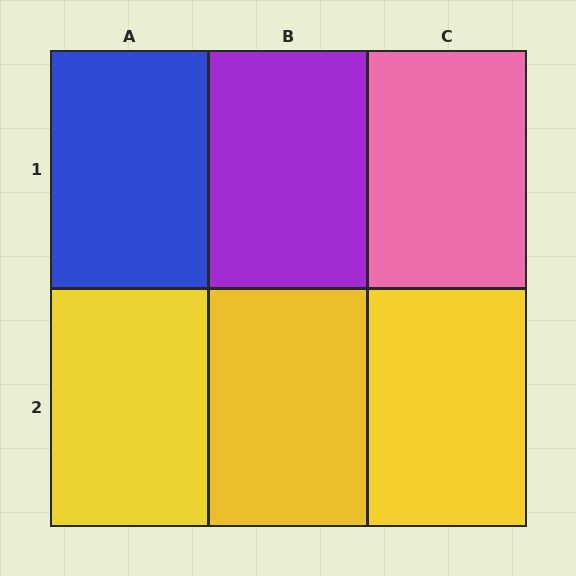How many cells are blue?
1 cell is blue.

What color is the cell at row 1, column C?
Pink.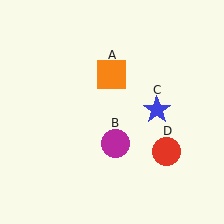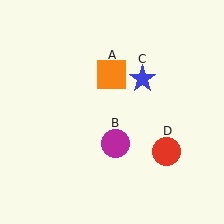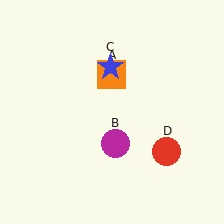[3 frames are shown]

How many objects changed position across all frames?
1 object changed position: blue star (object C).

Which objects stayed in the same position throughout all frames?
Orange square (object A) and magenta circle (object B) and red circle (object D) remained stationary.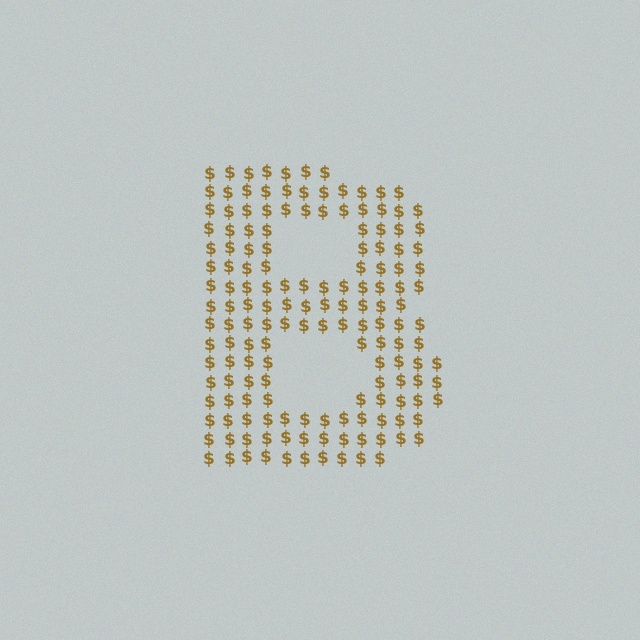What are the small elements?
The small elements are dollar signs.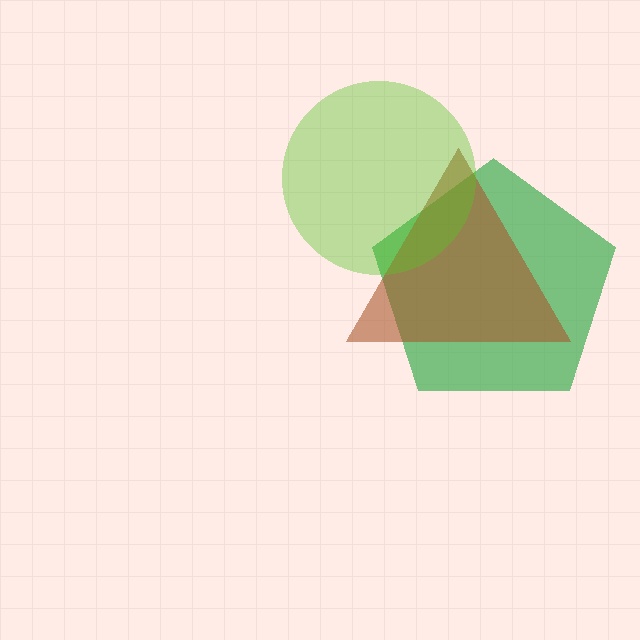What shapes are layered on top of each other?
The layered shapes are: a green pentagon, a brown triangle, a lime circle.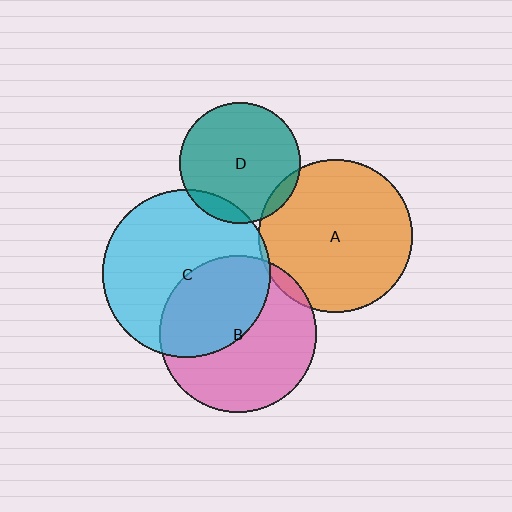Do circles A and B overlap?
Yes.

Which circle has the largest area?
Circle C (cyan).